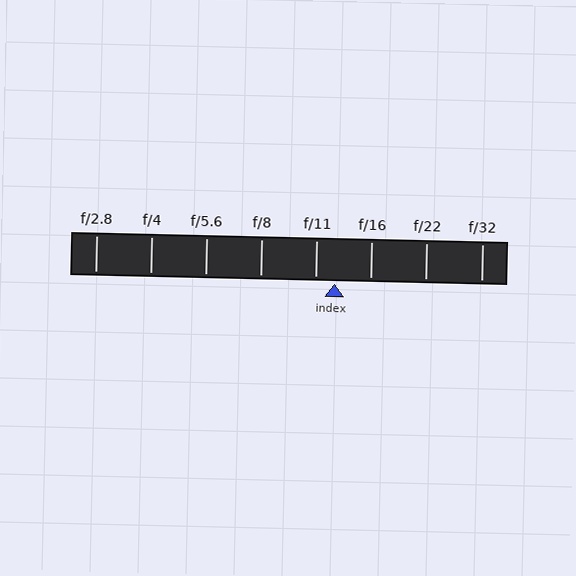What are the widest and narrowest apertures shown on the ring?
The widest aperture shown is f/2.8 and the narrowest is f/32.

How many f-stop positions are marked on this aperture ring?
There are 8 f-stop positions marked.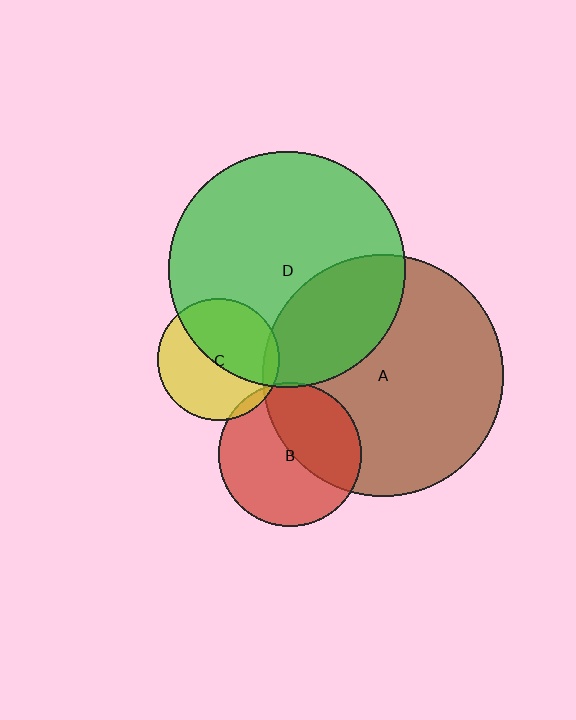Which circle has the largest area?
Circle A (brown).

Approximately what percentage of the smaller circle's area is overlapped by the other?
Approximately 50%.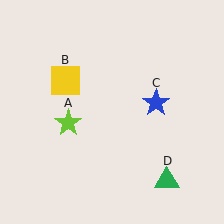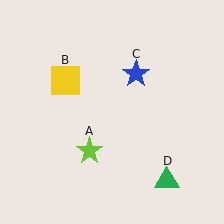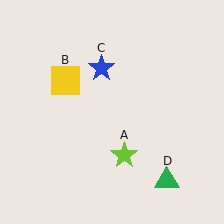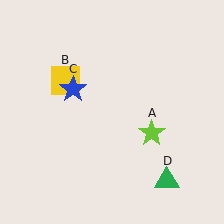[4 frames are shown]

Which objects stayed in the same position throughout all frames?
Yellow square (object B) and green triangle (object D) remained stationary.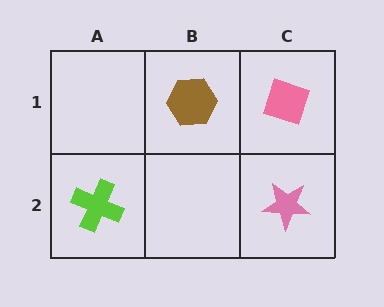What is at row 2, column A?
A lime cross.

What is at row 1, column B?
A brown hexagon.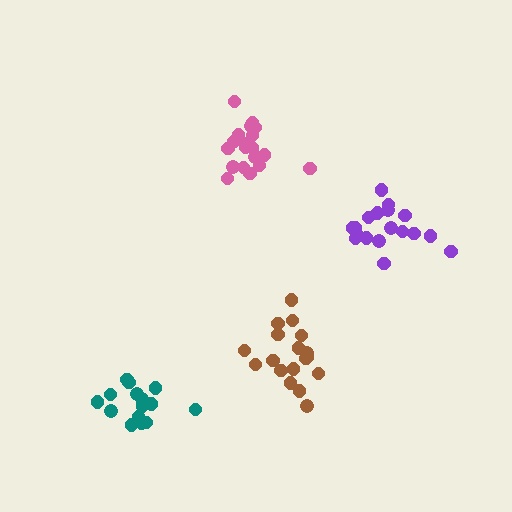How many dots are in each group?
Group 1: 15 dots, Group 2: 18 dots, Group 3: 20 dots, Group 4: 18 dots (71 total).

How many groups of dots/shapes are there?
There are 4 groups.